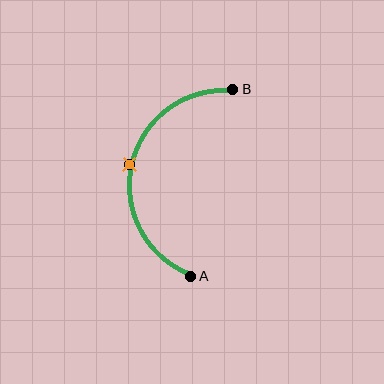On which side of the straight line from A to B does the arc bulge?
The arc bulges to the left of the straight line connecting A and B.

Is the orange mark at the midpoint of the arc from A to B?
Yes. The orange mark lies on the arc at equal arc-length from both A and B — it is the arc midpoint.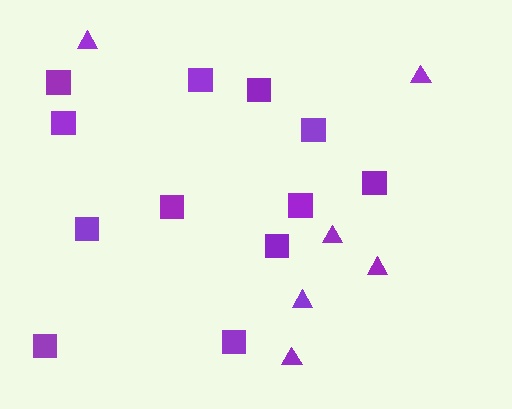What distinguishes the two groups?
There are 2 groups: one group of triangles (6) and one group of squares (12).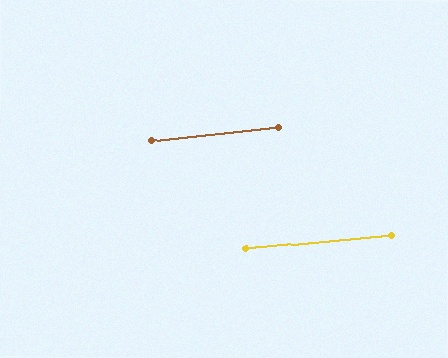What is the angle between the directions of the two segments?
Approximately 1 degree.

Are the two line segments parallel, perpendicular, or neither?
Parallel — their directions differ by only 0.7°.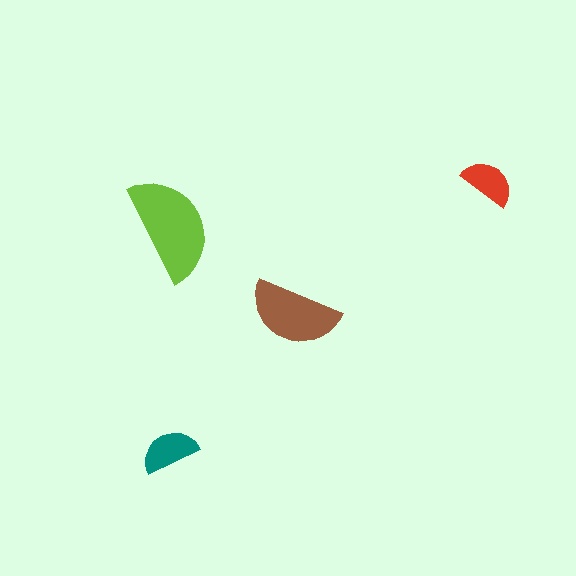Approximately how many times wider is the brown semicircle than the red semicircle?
About 1.5 times wider.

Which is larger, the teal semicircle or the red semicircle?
The teal one.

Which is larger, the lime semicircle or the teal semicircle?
The lime one.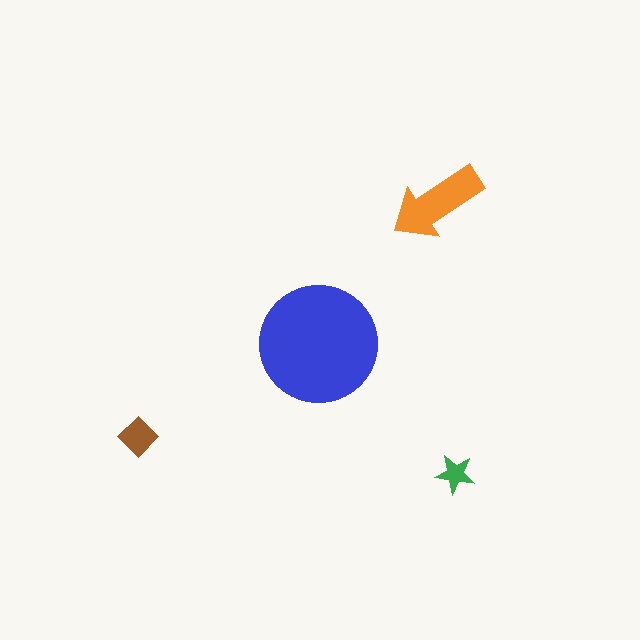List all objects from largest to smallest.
The blue circle, the orange arrow, the brown diamond, the green star.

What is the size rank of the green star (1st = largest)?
4th.